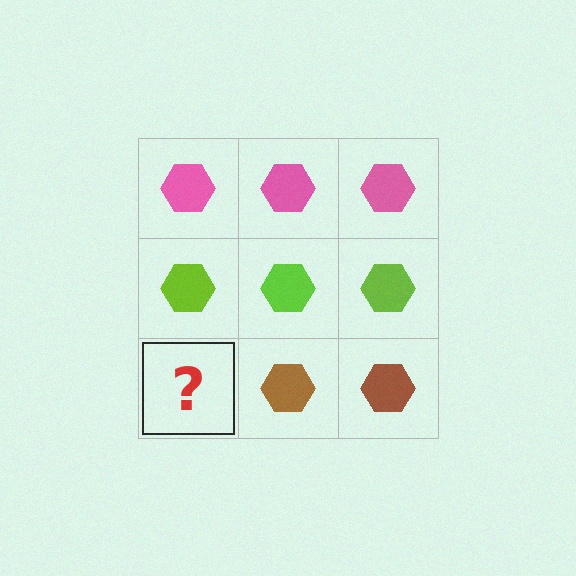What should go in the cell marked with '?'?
The missing cell should contain a brown hexagon.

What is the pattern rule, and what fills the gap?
The rule is that each row has a consistent color. The gap should be filled with a brown hexagon.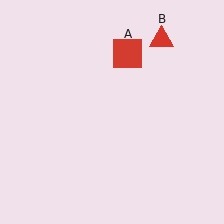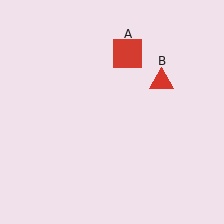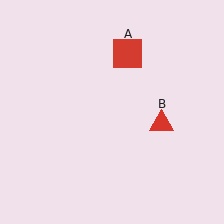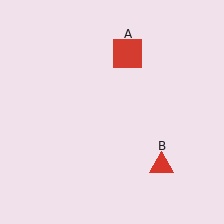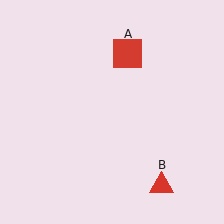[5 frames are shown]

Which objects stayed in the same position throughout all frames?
Red square (object A) remained stationary.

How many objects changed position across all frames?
1 object changed position: red triangle (object B).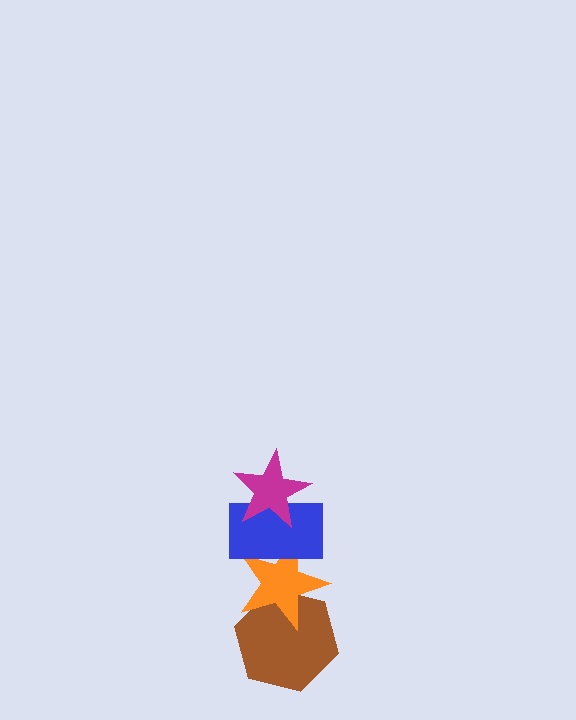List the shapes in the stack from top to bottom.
From top to bottom: the magenta star, the blue rectangle, the orange star, the brown hexagon.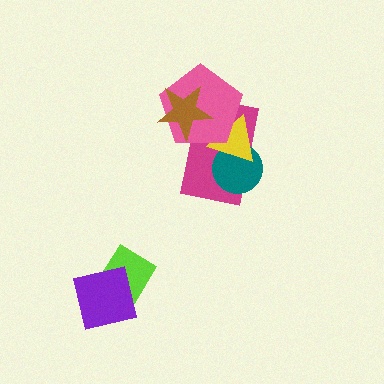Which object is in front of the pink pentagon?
The brown star is in front of the pink pentagon.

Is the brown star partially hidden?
No, no other shape covers it.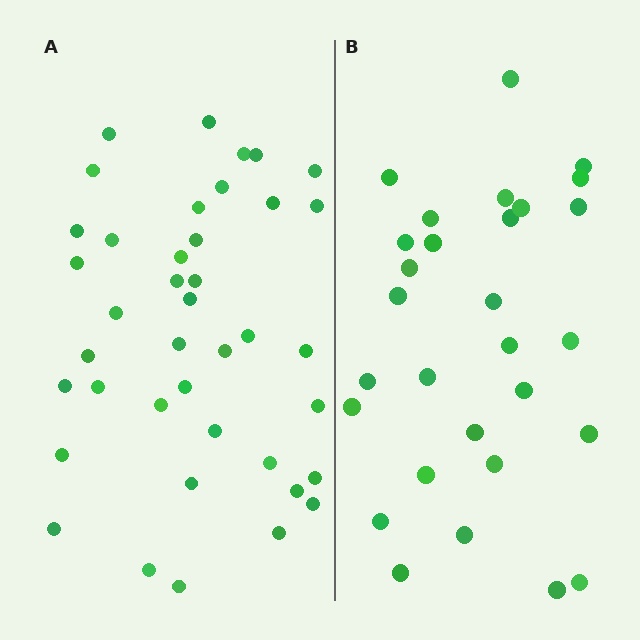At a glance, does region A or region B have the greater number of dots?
Region A (the left region) has more dots.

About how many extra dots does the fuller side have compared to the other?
Region A has roughly 12 or so more dots than region B.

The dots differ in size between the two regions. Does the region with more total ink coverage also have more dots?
No. Region B has more total ink coverage because its dots are larger, but region A actually contains more individual dots. Total area can be misleading — the number of items is what matters here.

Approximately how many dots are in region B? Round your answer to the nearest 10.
About 30 dots. (The exact count is 29, which rounds to 30.)